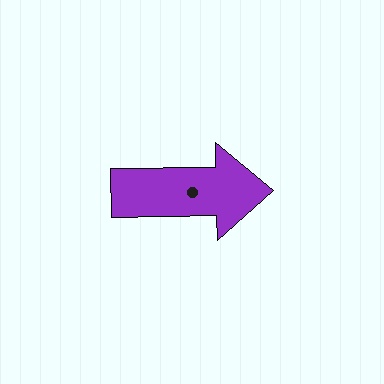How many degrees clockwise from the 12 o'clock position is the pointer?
Approximately 89 degrees.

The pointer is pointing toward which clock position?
Roughly 3 o'clock.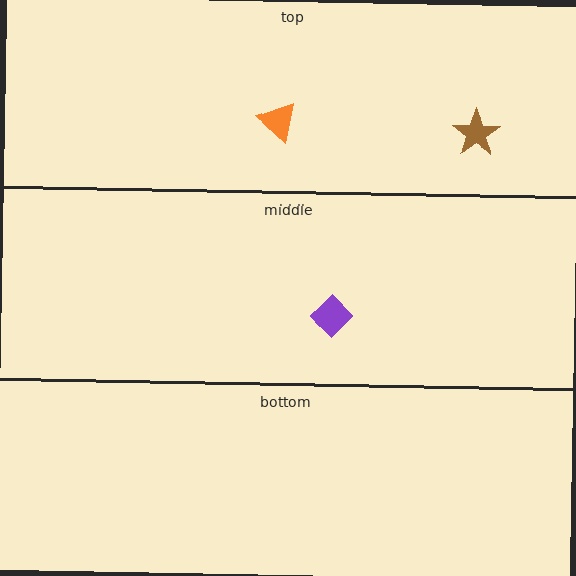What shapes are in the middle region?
The purple diamond.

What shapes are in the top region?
The brown star, the orange triangle.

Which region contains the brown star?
The top region.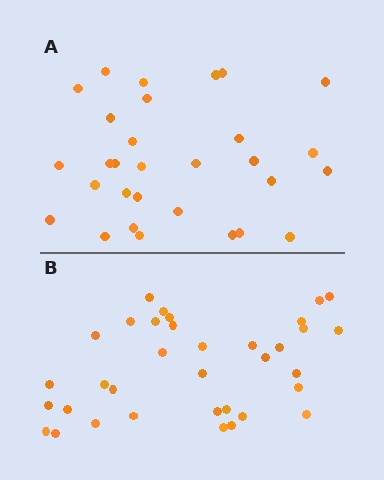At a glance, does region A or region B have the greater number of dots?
Region B (the bottom region) has more dots.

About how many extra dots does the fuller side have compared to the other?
Region B has about 5 more dots than region A.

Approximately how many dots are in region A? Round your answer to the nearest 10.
About 30 dots.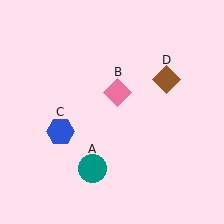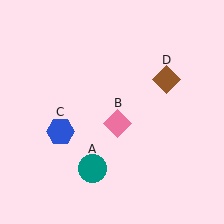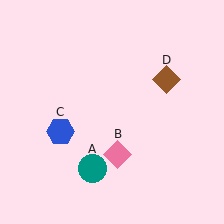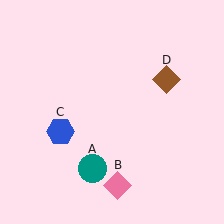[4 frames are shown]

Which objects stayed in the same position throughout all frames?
Teal circle (object A) and blue hexagon (object C) and brown diamond (object D) remained stationary.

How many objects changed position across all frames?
1 object changed position: pink diamond (object B).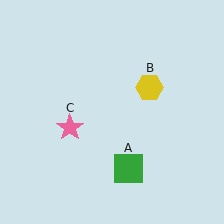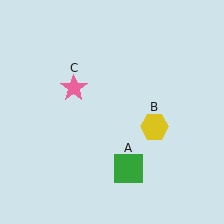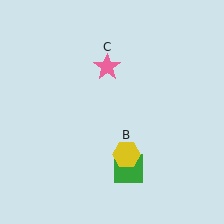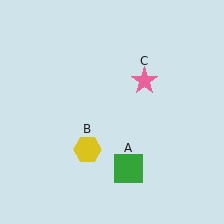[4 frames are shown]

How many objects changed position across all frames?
2 objects changed position: yellow hexagon (object B), pink star (object C).